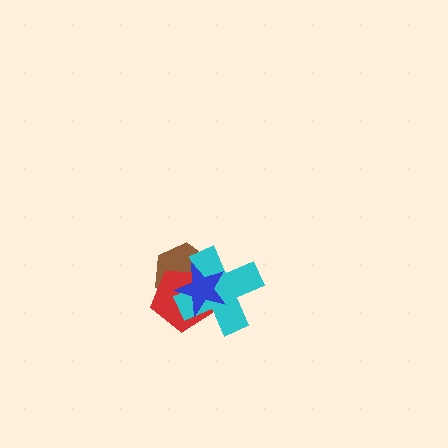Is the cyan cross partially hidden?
Yes, it is partially covered by another shape.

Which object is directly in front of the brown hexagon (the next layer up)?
The red pentagon is directly in front of the brown hexagon.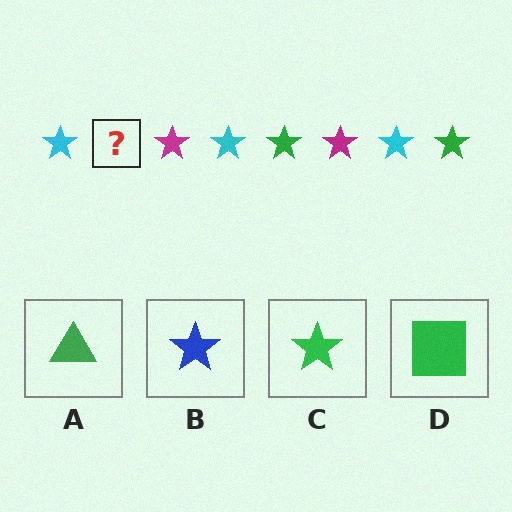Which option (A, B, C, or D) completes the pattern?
C.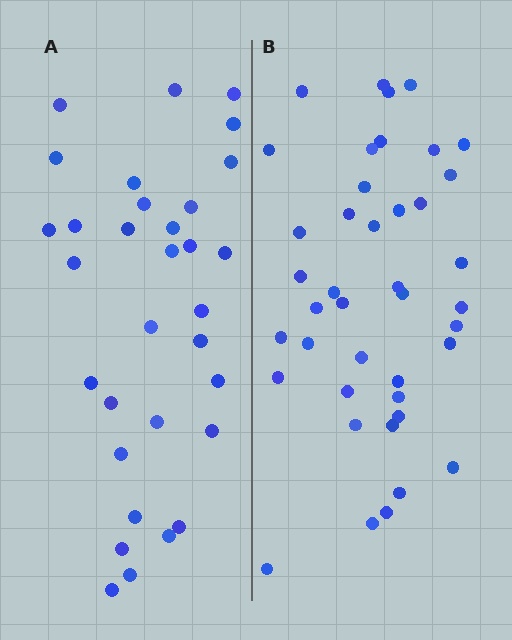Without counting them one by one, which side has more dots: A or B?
Region B (the right region) has more dots.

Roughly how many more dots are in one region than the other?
Region B has roughly 8 or so more dots than region A.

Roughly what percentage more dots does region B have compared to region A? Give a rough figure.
About 30% more.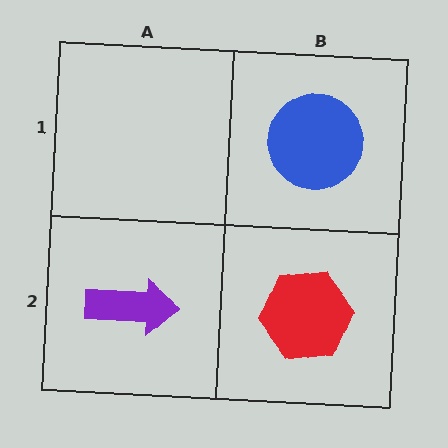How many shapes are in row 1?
1 shape.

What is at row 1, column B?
A blue circle.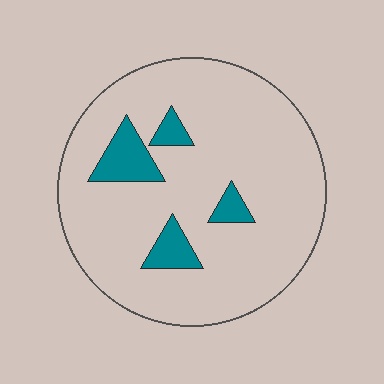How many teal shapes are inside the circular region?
4.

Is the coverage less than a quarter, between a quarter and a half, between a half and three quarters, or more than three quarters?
Less than a quarter.